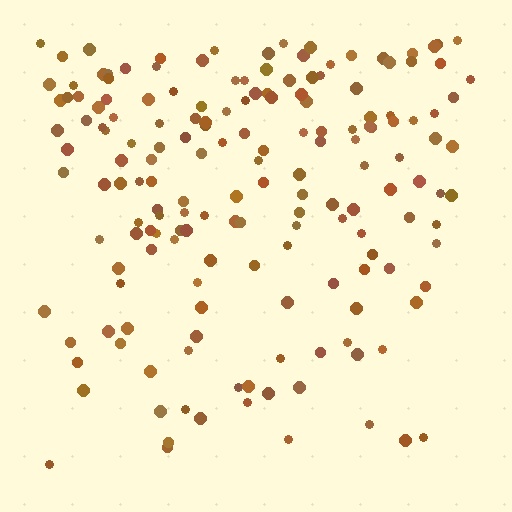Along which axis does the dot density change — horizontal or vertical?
Vertical.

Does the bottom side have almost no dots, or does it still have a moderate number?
Still a moderate number, just noticeably fewer than the top.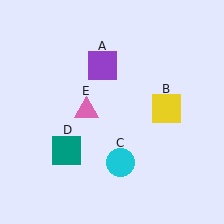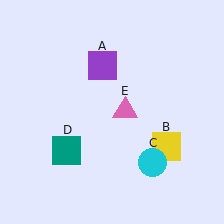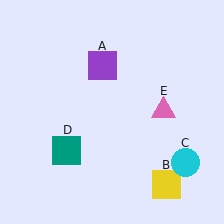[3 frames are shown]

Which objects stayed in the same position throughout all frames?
Purple square (object A) and teal square (object D) remained stationary.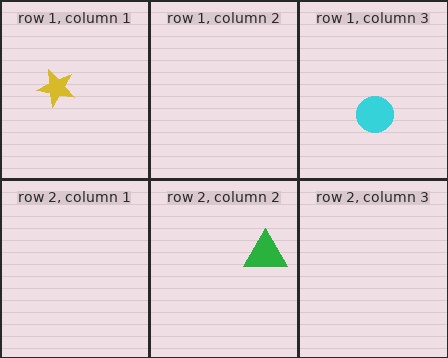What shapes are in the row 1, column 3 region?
The cyan circle.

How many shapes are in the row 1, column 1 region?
1.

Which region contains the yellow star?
The row 1, column 1 region.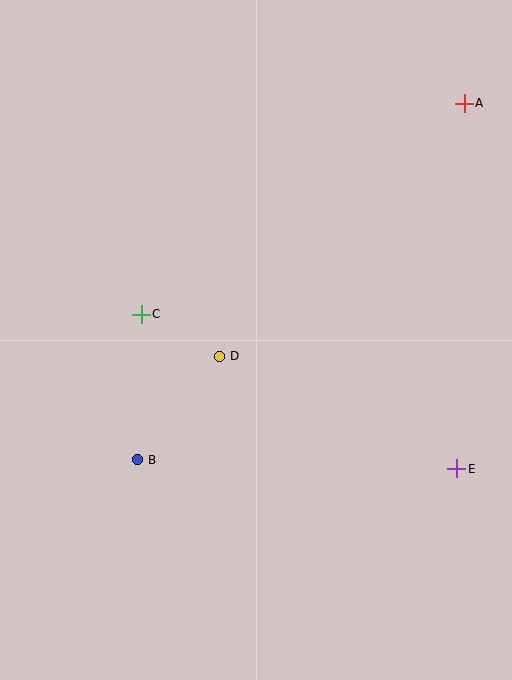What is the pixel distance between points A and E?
The distance between A and E is 365 pixels.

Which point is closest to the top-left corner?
Point C is closest to the top-left corner.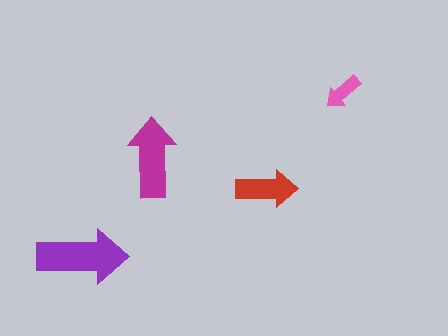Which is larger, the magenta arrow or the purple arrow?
The purple one.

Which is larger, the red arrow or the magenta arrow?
The magenta one.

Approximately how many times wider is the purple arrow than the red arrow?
About 1.5 times wider.